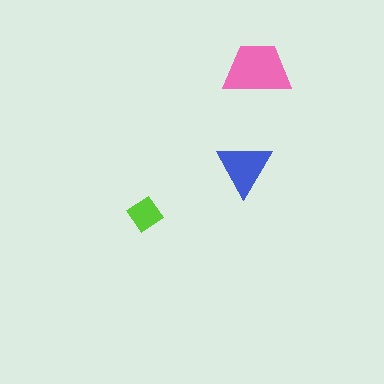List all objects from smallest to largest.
The lime diamond, the blue triangle, the pink trapezoid.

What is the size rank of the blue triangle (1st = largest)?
2nd.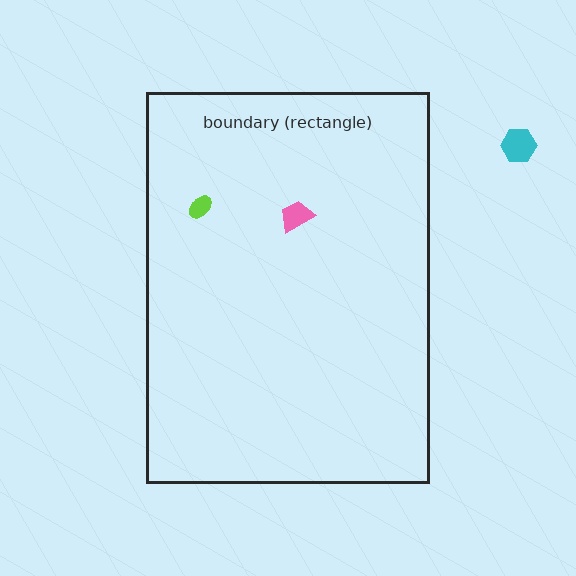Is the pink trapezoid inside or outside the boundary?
Inside.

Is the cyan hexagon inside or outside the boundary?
Outside.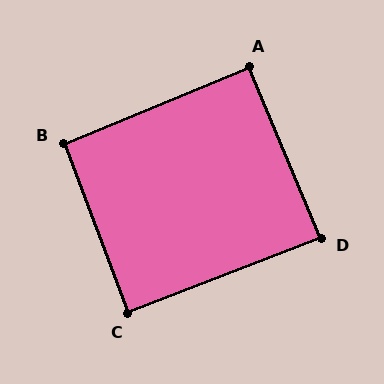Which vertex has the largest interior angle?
B, at approximately 92 degrees.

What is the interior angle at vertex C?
Approximately 90 degrees (approximately right).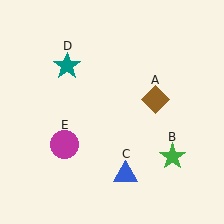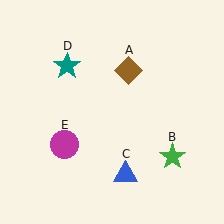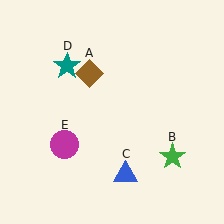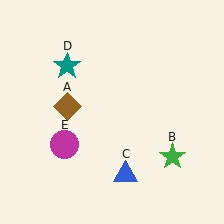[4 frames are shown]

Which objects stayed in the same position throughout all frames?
Green star (object B) and blue triangle (object C) and teal star (object D) and magenta circle (object E) remained stationary.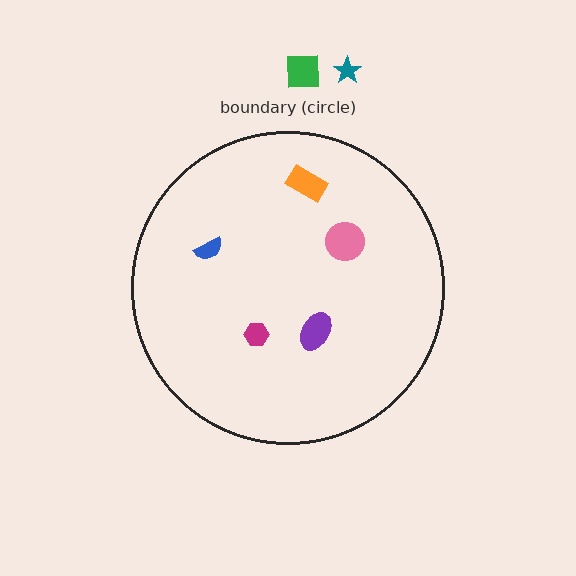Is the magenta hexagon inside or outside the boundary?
Inside.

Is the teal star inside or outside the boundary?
Outside.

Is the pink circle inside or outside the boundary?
Inside.